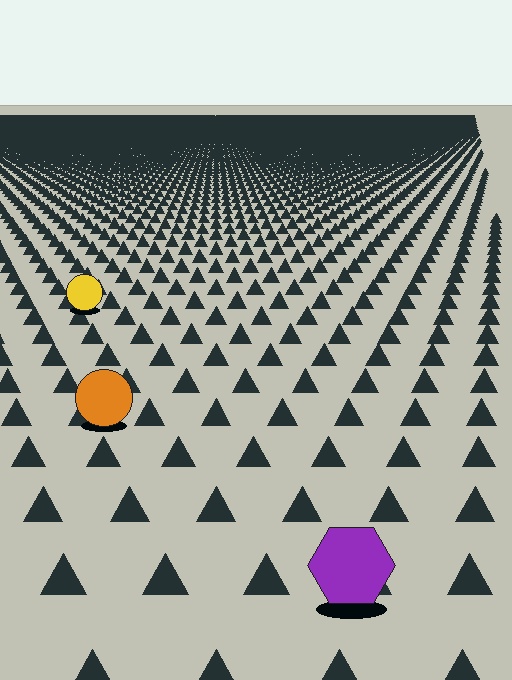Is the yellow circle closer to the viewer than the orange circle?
No. The orange circle is closer — you can tell from the texture gradient: the ground texture is coarser near it.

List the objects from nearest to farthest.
From nearest to farthest: the purple hexagon, the orange circle, the yellow circle.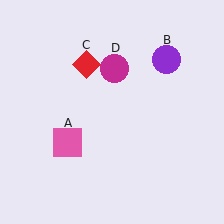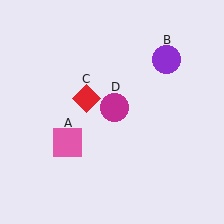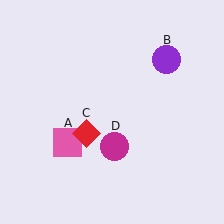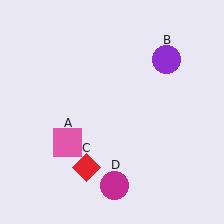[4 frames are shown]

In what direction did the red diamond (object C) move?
The red diamond (object C) moved down.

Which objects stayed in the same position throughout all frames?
Pink square (object A) and purple circle (object B) remained stationary.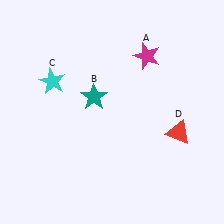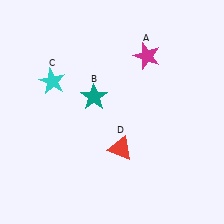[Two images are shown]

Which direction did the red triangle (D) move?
The red triangle (D) moved left.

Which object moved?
The red triangle (D) moved left.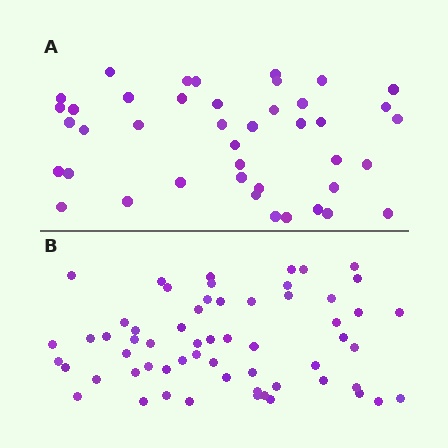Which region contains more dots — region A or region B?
Region B (the bottom region) has more dots.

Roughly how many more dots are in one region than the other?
Region B has approximately 20 more dots than region A.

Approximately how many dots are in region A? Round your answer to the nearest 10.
About 40 dots. (The exact count is 42, which rounds to 40.)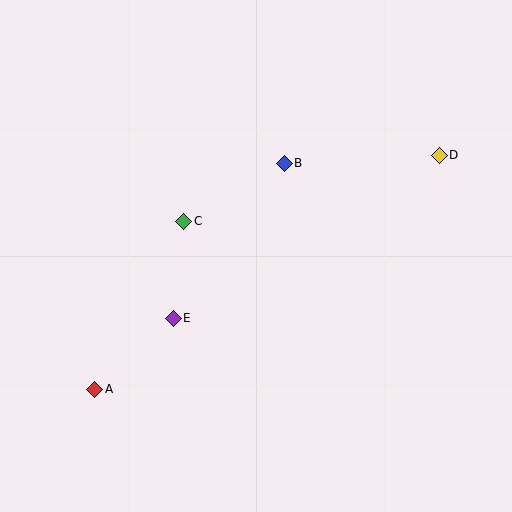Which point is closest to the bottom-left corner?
Point A is closest to the bottom-left corner.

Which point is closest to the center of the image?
Point C at (184, 221) is closest to the center.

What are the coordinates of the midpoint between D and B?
The midpoint between D and B is at (362, 159).